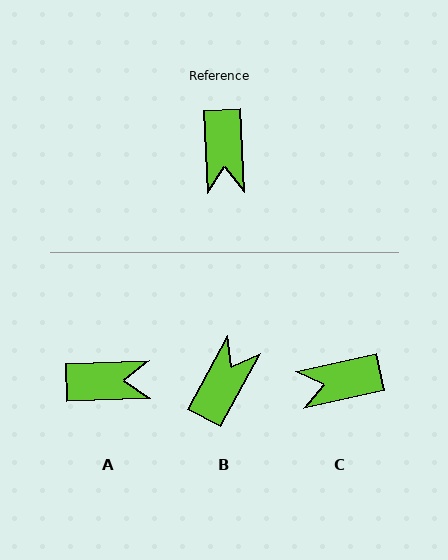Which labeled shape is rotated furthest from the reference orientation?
B, about 149 degrees away.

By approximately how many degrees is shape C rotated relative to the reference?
Approximately 80 degrees clockwise.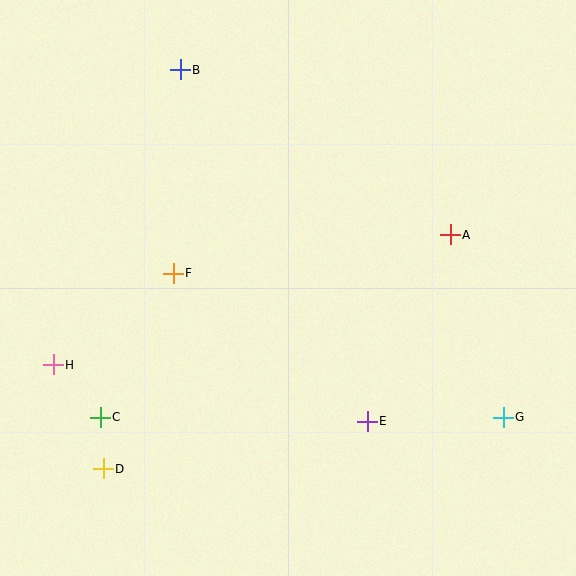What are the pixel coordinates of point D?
Point D is at (103, 469).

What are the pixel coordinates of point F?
Point F is at (173, 273).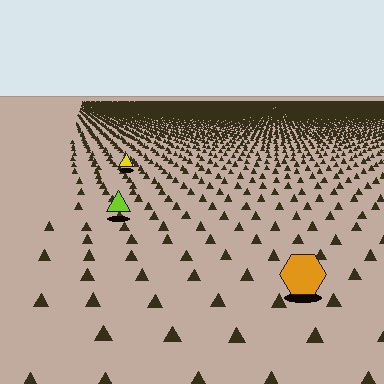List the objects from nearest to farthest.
From nearest to farthest: the orange hexagon, the lime triangle, the yellow triangle.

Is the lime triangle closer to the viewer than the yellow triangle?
Yes. The lime triangle is closer — you can tell from the texture gradient: the ground texture is coarser near it.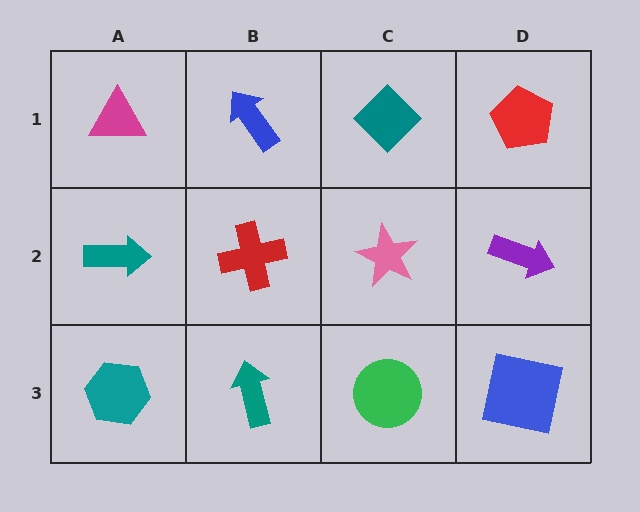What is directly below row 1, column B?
A red cross.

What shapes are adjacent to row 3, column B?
A red cross (row 2, column B), a teal hexagon (row 3, column A), a green circle (row 3, column C).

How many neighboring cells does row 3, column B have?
3.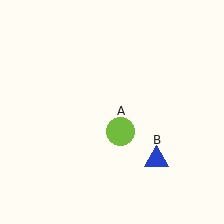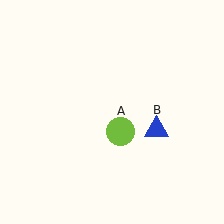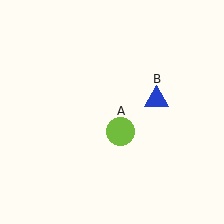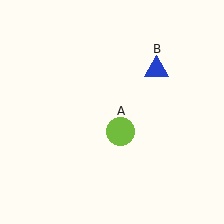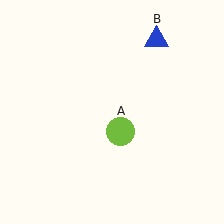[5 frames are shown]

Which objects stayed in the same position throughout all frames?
Lime circle (object A) remained stationary.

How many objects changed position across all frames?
1 object changed position: blue triangle (object B).